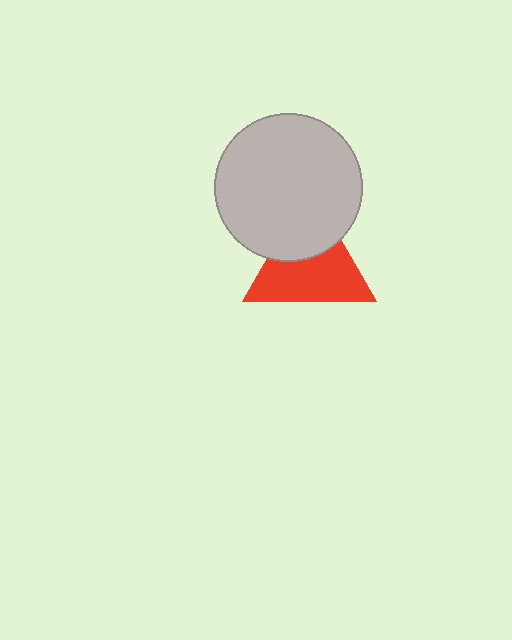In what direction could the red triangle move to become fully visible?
The red triangle could move down. That would shift it out from behind the light gray circle entirely.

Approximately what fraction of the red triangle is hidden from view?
Roughly 37% of the red triangle is hidden behind the light gray circle.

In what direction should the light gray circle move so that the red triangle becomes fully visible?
The light gray circle should move up. That is the shortest direction to clear the overlap and leave the red triangle fully visible.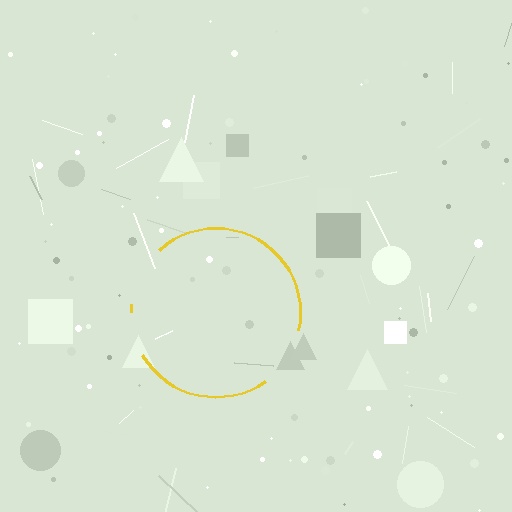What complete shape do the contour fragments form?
The contour fragments form a circle.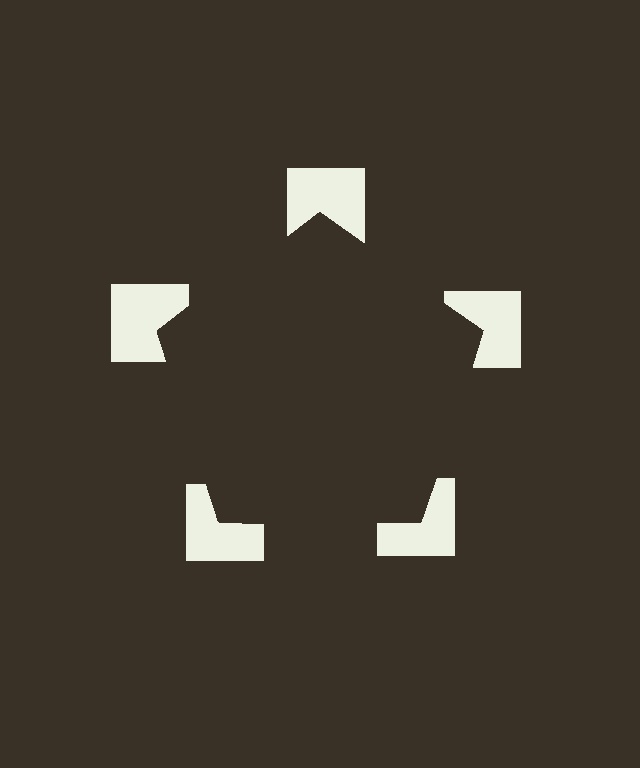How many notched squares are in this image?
There are 5 — one at each vertex of the illusory pentagon.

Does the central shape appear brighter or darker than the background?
It typically appears slightly darker than the background, even though no actual brightness change is drawn.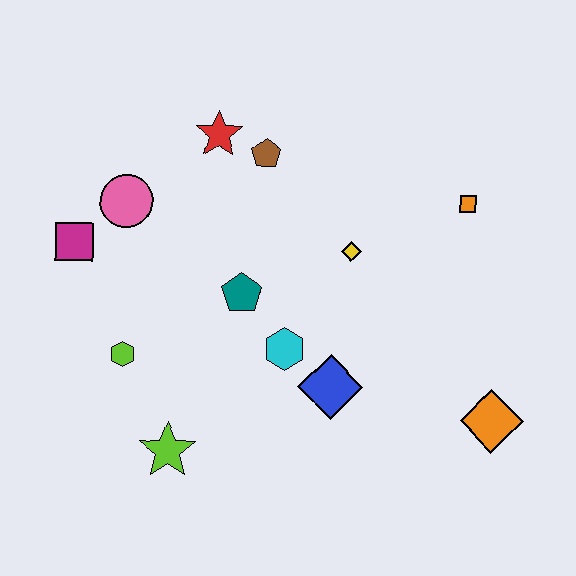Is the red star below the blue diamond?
No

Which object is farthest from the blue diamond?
The magenta square is farthest from the blue diamond.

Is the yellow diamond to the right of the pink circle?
Yes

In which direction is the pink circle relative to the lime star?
The pink circle is above the lime star.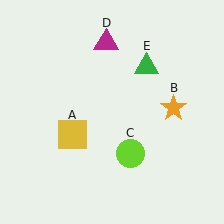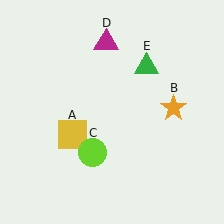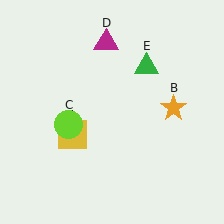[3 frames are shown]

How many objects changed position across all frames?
1 object changed position: lime circle (object C).